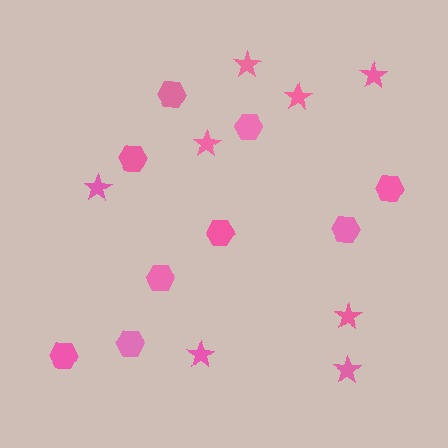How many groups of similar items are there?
There are 2 groups: one group of hexagons (9) and one group of stars (8).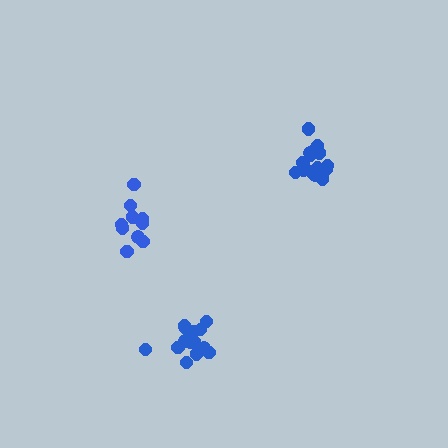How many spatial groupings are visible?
There are 3 spatial groupings.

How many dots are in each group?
Group 1: 11 dots, Group 2: 14 dots, Group 3: 15 dots (40 total).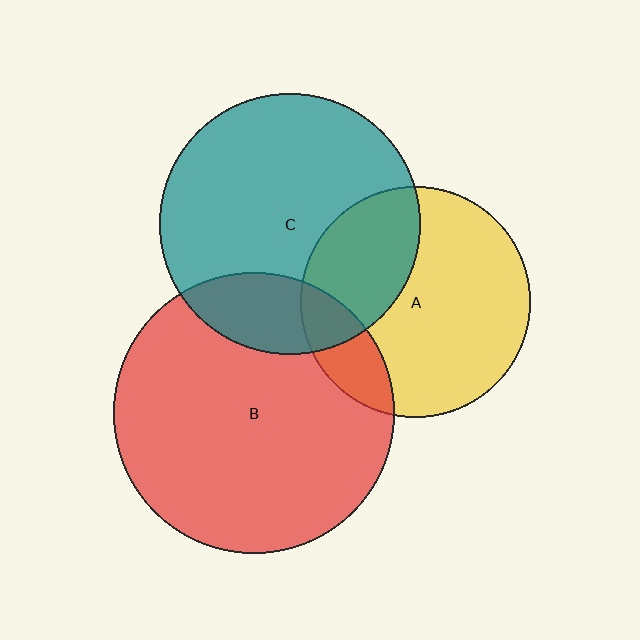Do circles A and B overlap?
Yes.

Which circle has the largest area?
Circle B (red).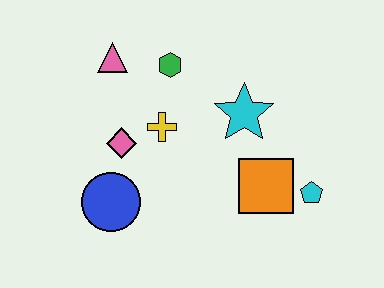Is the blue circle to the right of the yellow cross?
No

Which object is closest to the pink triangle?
The green hexagon is closest to the pink triangle.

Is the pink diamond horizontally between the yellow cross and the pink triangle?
Yes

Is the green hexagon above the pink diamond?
Yes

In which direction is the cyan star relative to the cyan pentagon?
The cyan star is above the cyan pentagon.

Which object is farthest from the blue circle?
The cyan pentagon is farthest from the blue circle.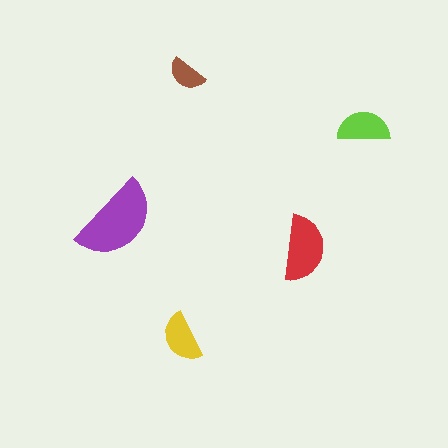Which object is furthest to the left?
The purple semicircle is leftmost.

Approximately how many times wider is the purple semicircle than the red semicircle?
About 1.5 times wider.